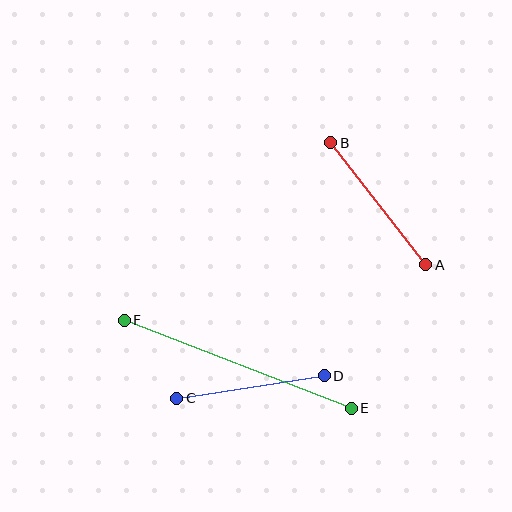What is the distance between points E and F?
The distance is approximately 244 pixels.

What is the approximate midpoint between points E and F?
The midpoint is at approximately (238, 364) pixels.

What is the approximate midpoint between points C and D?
The midpoint is at approximately (250, 387) pixels.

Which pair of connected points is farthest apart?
Points E and F are farthest apart.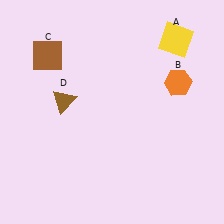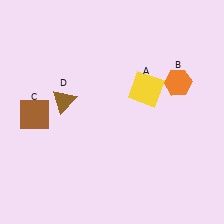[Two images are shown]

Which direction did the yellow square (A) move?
The yellow square (A) moved down.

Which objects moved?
The objects that moved are: the yellow square (A), the brown square (C).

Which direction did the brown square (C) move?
The brown square (C) moved down.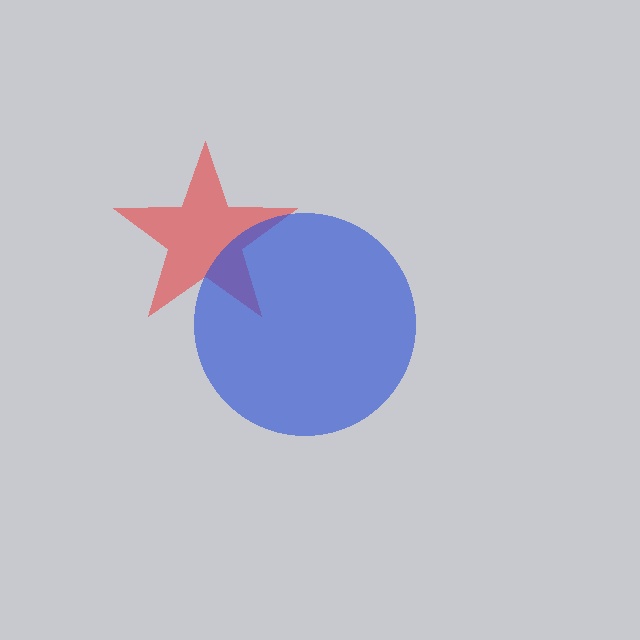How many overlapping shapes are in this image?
There are 2 overlapping shapes in the image.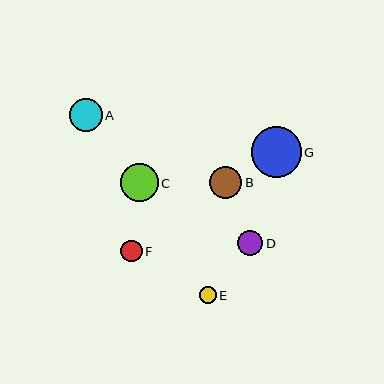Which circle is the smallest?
Circle E is the smallest with a size of approximately 17 pixels.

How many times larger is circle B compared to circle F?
Circle B is approximately 1.5 times the size of circle F.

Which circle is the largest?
Circle G is the largest with a size of approximately 50 pixels.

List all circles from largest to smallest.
From largest to smallest: G, C, A, B, D, F, E.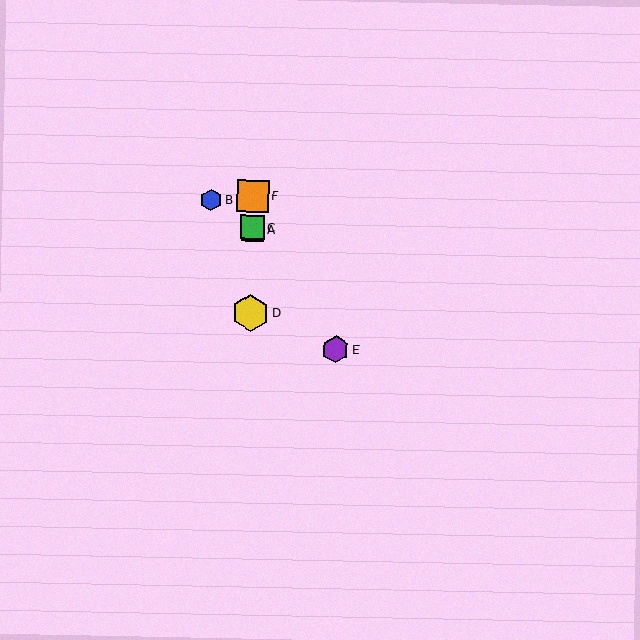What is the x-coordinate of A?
Object A is at x≈252.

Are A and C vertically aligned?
Yes, both are at x≈252.